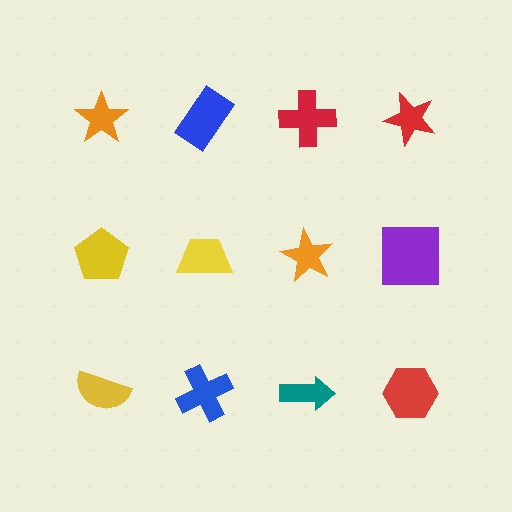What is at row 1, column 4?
A red star.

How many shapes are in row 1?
4 shapes.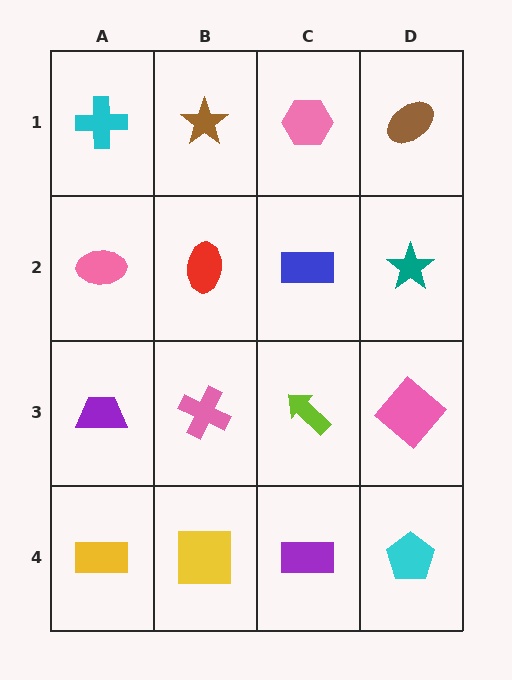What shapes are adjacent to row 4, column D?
A pink diamond (row 3, column D), a purple rectangle (row 4, column C).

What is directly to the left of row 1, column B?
A cyan cross.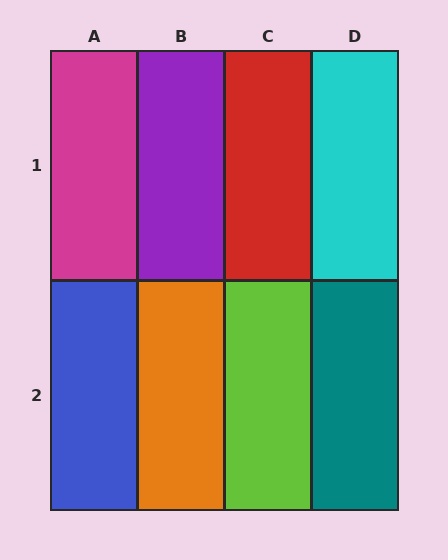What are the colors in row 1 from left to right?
Magenta, purple, red, cyan.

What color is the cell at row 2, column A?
Blue.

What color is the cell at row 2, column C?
Lime.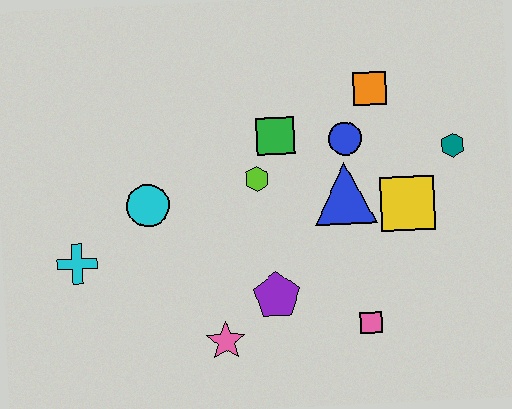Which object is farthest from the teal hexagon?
The cyan cross is farthest from the teal hexagon.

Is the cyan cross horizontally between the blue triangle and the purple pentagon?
No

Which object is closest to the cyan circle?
The cyan cross is closest to the cyan circle.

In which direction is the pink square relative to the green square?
The pink square is below the green square.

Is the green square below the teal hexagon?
No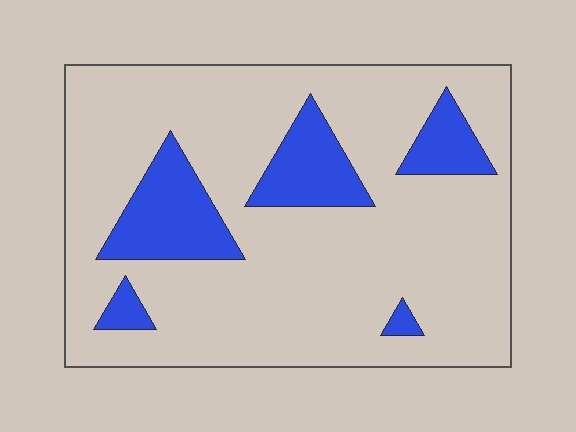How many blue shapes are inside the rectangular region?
5.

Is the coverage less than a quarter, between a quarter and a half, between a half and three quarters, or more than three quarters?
Less than a quarter.